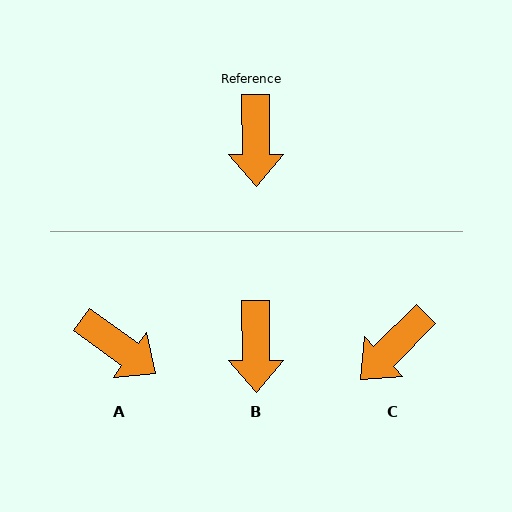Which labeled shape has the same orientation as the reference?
B.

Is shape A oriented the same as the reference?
No, it is off by about 53 degrees.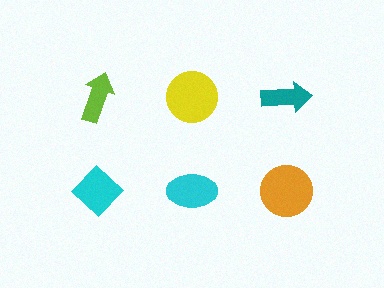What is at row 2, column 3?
An orange circle.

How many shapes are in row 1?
3 shapes.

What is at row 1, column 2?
A yellow circle.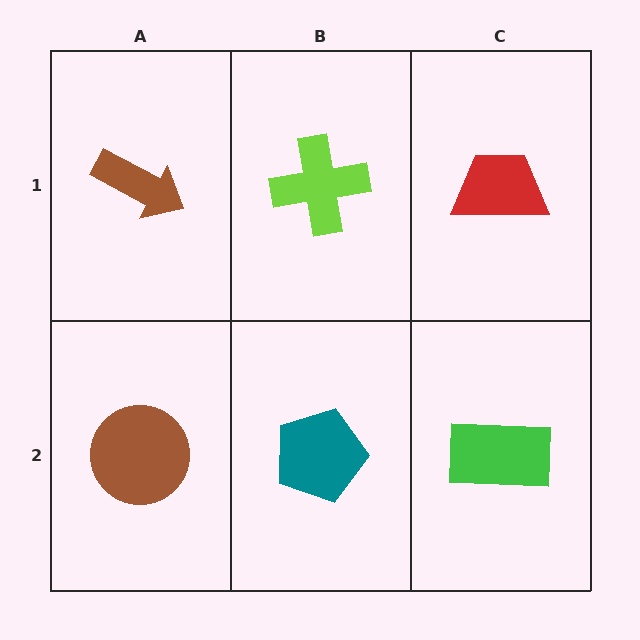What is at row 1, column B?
A lime cross.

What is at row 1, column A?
A brown arrow.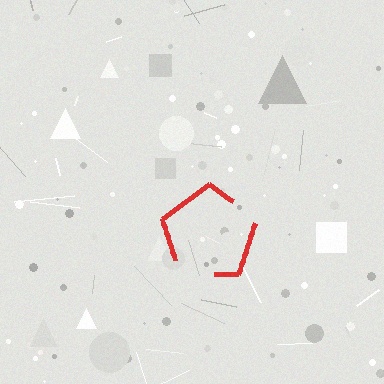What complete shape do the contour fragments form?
The contour fragments form a pentagon.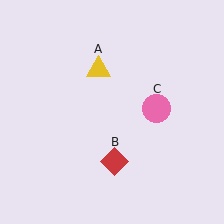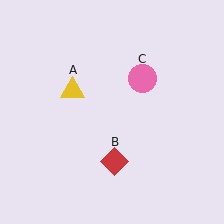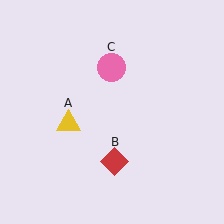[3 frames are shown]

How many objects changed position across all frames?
2 objects changed position: yellow triangle (object A), pink circle (object C).